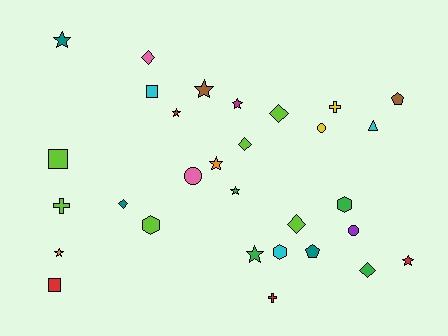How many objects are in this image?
There are 30 objects.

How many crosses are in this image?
There are 3 crosses.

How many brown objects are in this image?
There are 2 brown objects.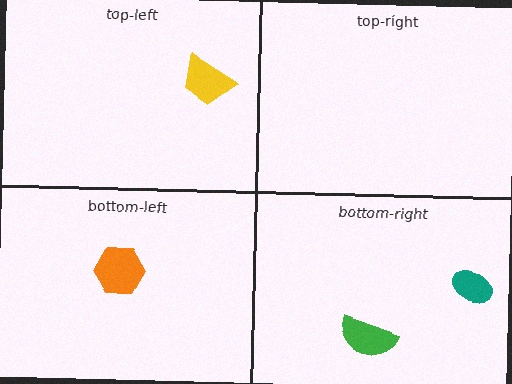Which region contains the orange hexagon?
The bottom-left region.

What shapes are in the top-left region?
The yellow trapezoid.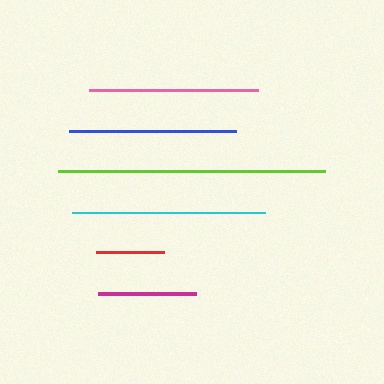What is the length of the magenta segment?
The magenta segment is approximately 98 pixels long.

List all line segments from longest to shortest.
From longest to shortest: lime, cyan, pink, blue, magenta, red.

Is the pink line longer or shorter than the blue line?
The pink line is longer than the blue line.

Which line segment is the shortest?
The red line is the shortest at approximately 68 pixels.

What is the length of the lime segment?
The lime segment is approximately 267 pixels long.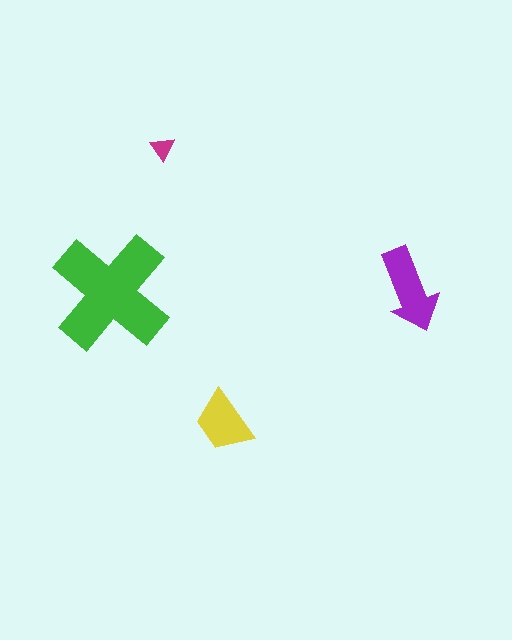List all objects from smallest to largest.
The magenta triangle, the yellow trapezoid, the purple arrow, the green cross.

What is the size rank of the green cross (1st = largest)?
1st.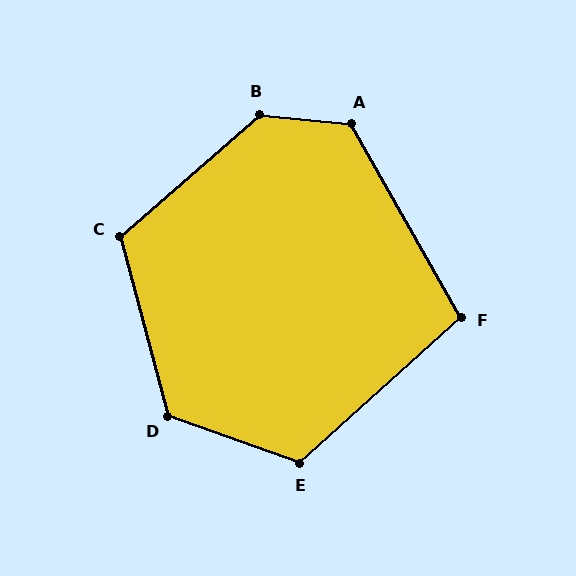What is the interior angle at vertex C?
Approximately 116 degrees (obtuse).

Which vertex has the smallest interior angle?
F, at approximately 102 degrees.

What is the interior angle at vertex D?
Approximately 125 degrees (obtuse).